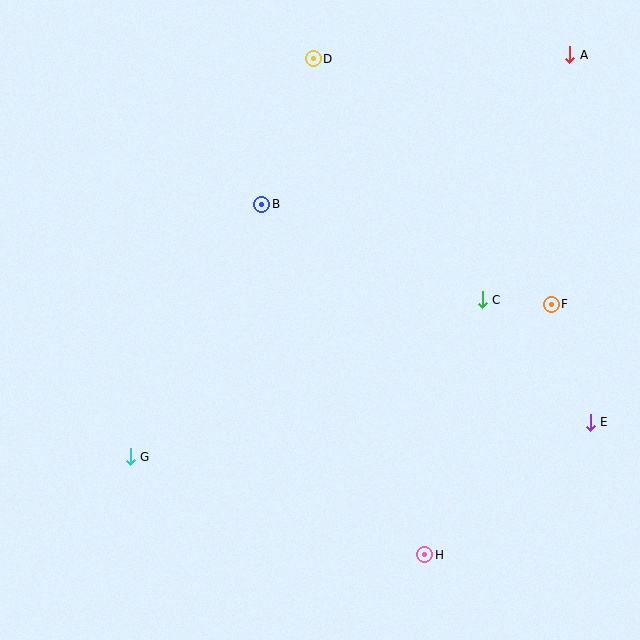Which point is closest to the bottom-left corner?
Point G is closest to the bottom-left corner.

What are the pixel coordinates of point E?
Point E is at (590, 422).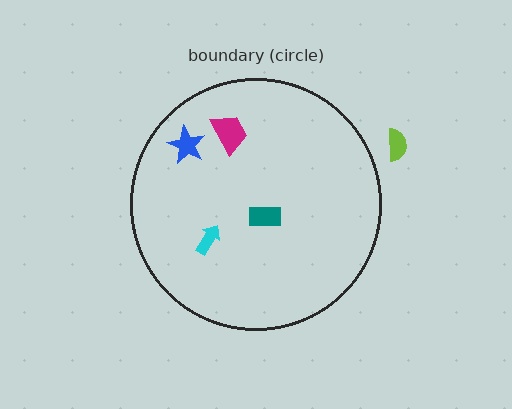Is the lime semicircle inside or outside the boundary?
Outside.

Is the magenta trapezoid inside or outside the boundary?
Inside.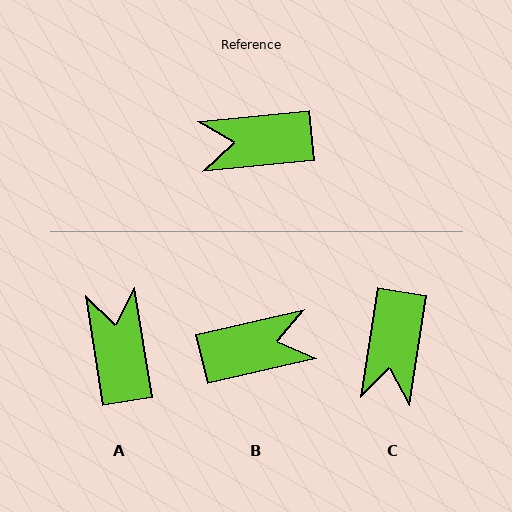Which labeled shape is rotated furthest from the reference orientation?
B, about 173 degrees away.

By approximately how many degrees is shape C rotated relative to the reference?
Approximately 76 degrees counter-clockwise.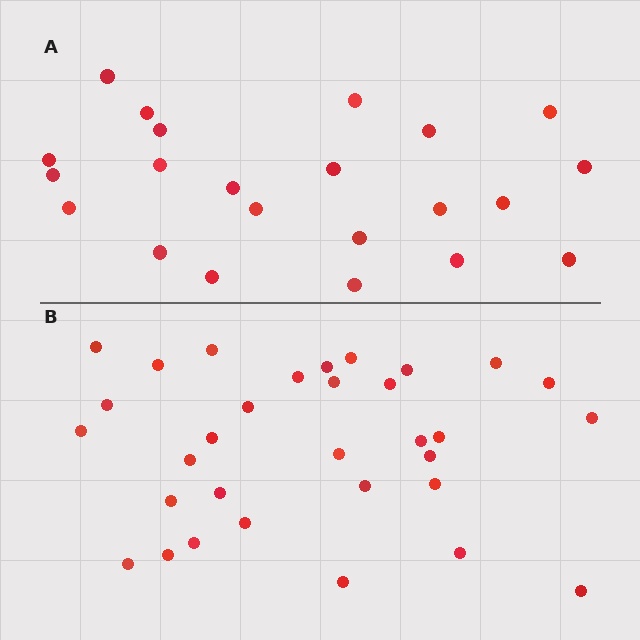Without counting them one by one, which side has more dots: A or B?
Region B (the bottom region) has more dots.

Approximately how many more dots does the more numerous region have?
Region B has roughly 10 or so more dots than region A.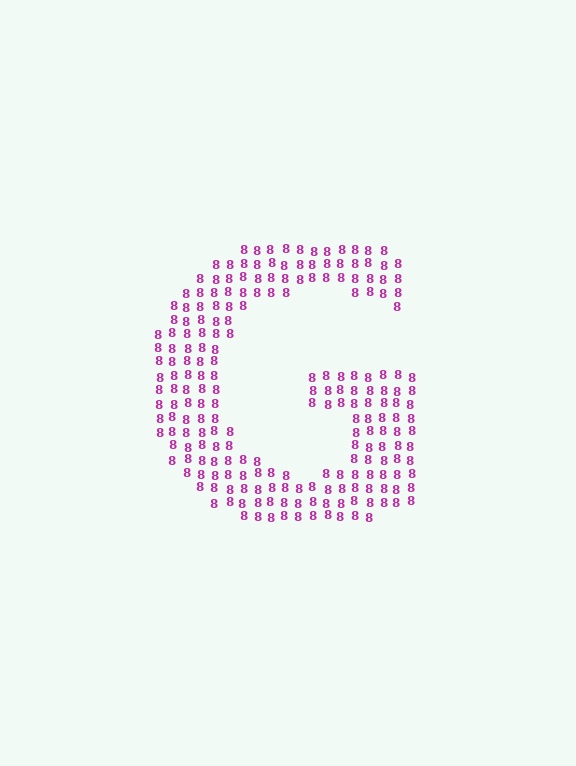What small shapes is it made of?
It is made of small digit 8's.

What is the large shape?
The large shape is the letter G.